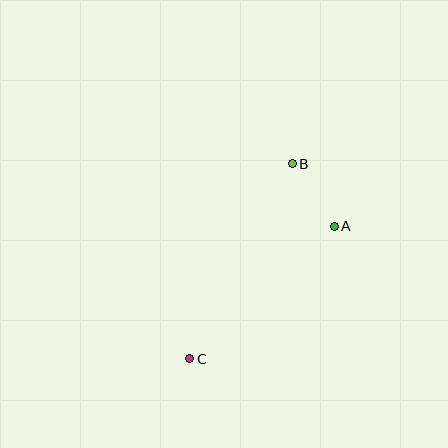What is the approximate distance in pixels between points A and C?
The distance between A and C is approximately 196 pixels.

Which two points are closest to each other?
Points A and B are closest to each other.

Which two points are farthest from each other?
Points B and C are farthest from each other.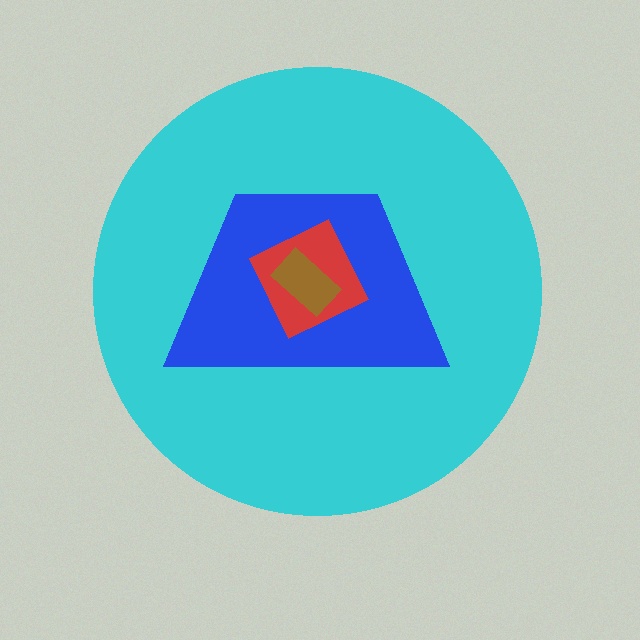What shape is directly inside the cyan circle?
The blue trapezoid.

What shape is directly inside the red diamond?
The brown rectangle.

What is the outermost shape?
The cyan circle.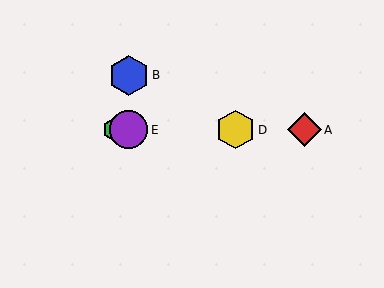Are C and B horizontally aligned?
No, C is at y≈130 and B is at y≈76.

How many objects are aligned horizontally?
4 objects (A, C, D, E) are aligned horizontally.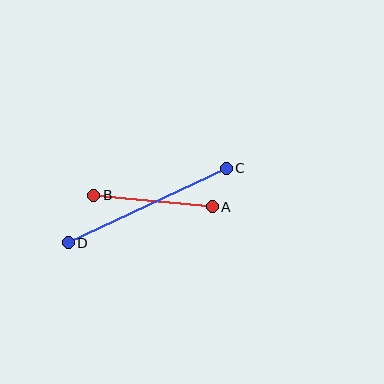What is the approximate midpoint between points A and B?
The midpoint is at approximately (153, 201) pixels.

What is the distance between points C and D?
The distance is approximately 175 pixels.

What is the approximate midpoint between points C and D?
The midpoint is at approximately (147, 206) pixels.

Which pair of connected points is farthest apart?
Points C and D are farthest apart.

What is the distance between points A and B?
The distance is approximately 119 pixels.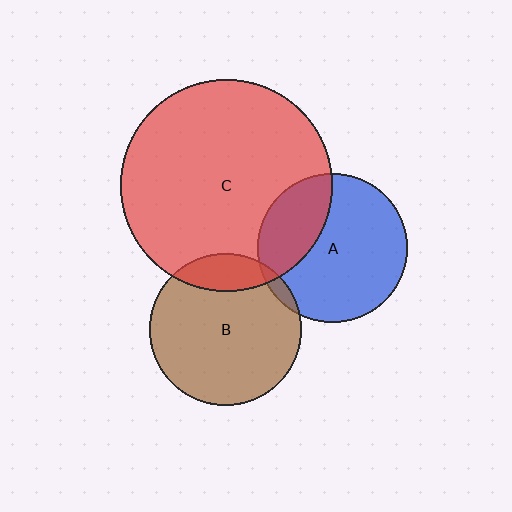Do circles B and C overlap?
Yes.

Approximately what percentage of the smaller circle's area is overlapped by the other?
Approximately 15%.